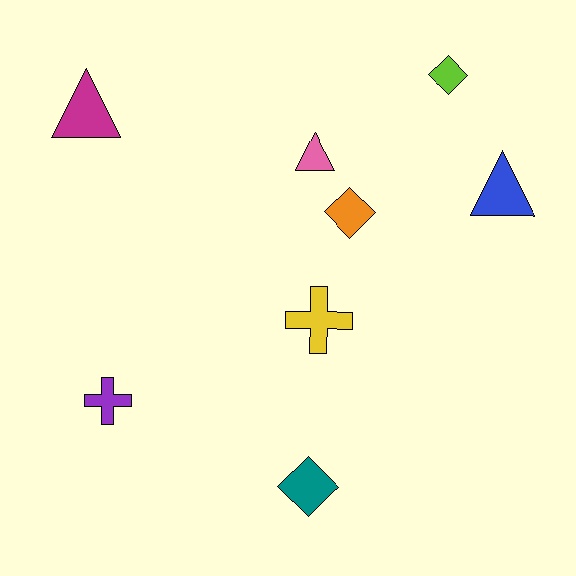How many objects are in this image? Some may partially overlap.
There are 8 objects.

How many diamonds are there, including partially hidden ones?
There are 3 diamonds.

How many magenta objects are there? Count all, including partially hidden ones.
There is 1 magenta object.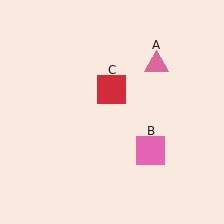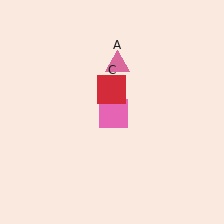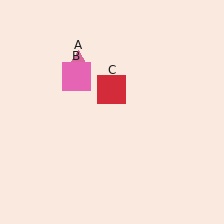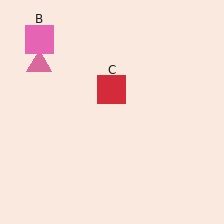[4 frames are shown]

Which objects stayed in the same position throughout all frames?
Red square (object C) remained stationary.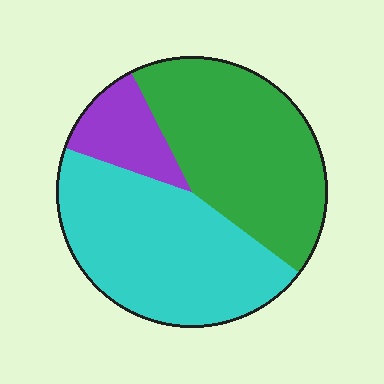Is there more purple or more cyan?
Cyan.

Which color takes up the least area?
Purple, at roughly 10%.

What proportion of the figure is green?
Green takes up about two fifths (2/5) of the figure.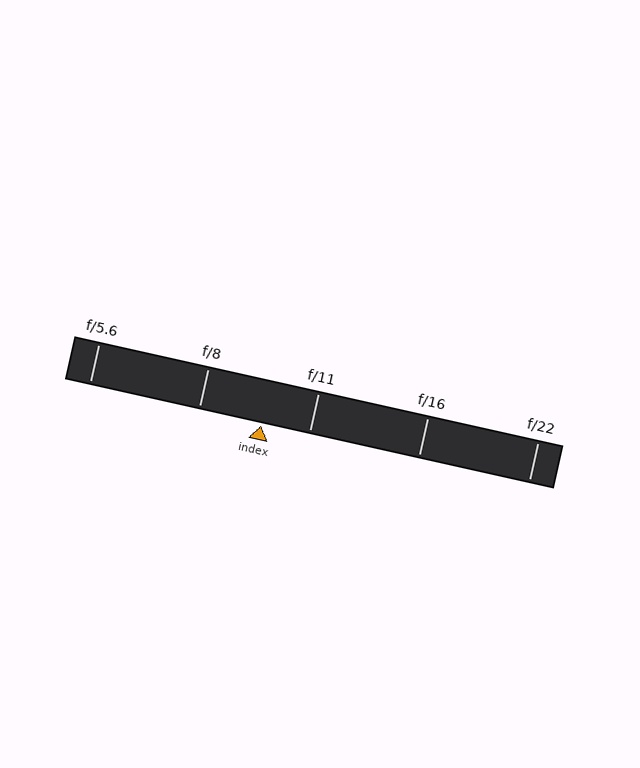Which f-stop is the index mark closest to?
The index mark is closest to f/11.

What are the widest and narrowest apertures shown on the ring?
The widest aperture shown is f/5.6 and the narrowest is f/22.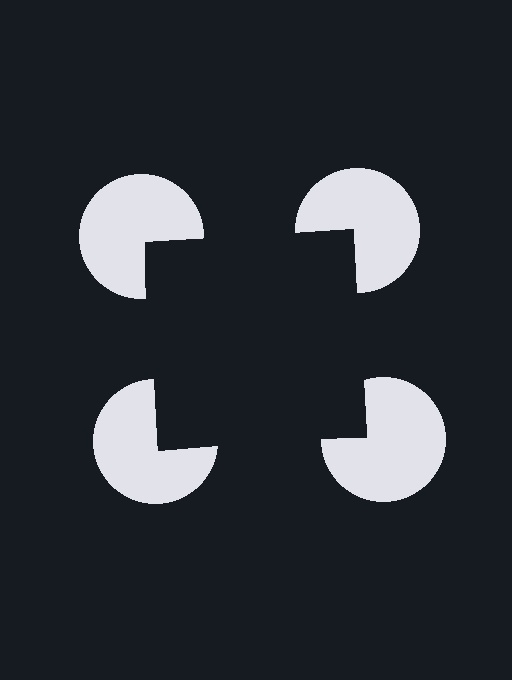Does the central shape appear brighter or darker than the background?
It typically appears slightly darker than the background, even though no actual brightness change is drawn.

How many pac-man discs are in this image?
There are 4 — one at each vertex of the illusory square.